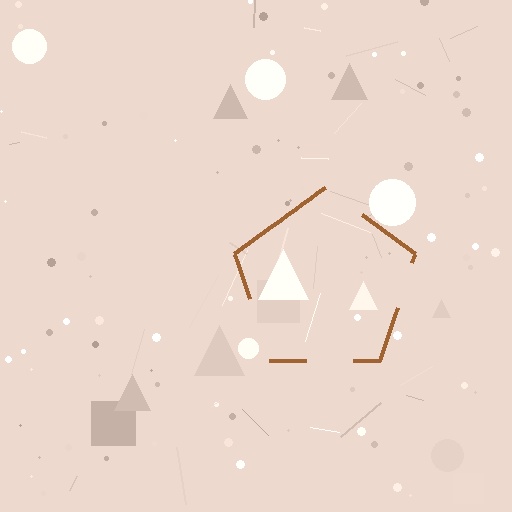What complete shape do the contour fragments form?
The contour fragments form a pentagon.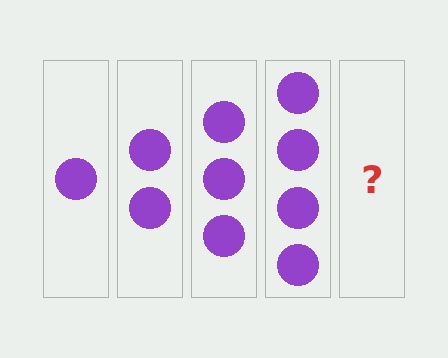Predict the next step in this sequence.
The next step is 5 circles.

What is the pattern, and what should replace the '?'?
The pattern is that each step adds one more circle. The '?' should be 5 circles.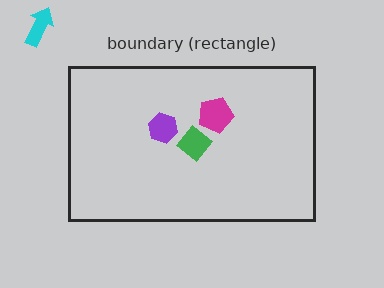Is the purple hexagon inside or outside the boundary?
Inside.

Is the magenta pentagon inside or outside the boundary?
Inside.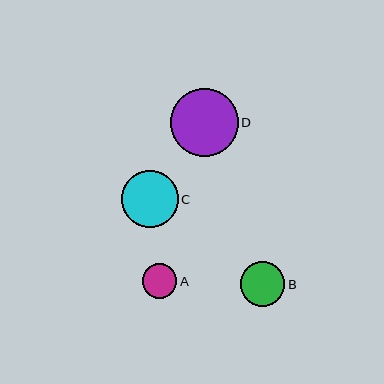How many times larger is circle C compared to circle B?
Circle C is approximately 1.3 times the size of circle B.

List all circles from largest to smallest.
From largest to smallest: D, C, B, A.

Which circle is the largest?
Circle D is the largest with a size of approximately 68 pixels.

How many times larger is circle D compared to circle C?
Circle D is approximately 1.2 times the size of circle C.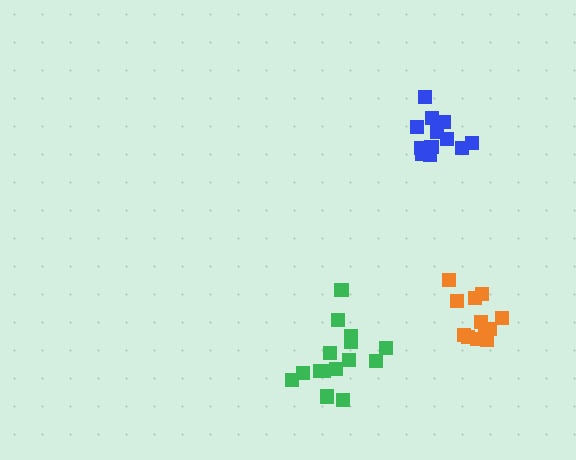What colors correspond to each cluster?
The clusters are colored: blue, green, orange.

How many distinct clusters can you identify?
There are 3 distinct clusters.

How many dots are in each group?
Group 1: 12 dots, Group 2: 15 dots, Group 3: 12 dots (39 total).